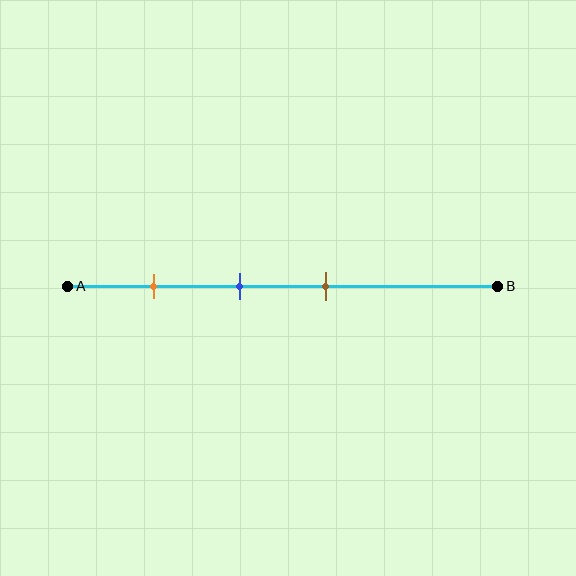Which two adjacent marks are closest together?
The blue and brown marks are the closest adjacent pair.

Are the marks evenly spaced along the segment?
Yes, the marks are approximately evenly spaced.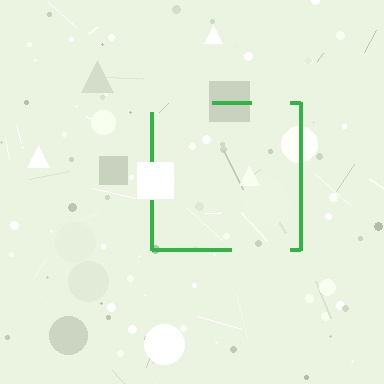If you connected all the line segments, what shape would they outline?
They would outline a square.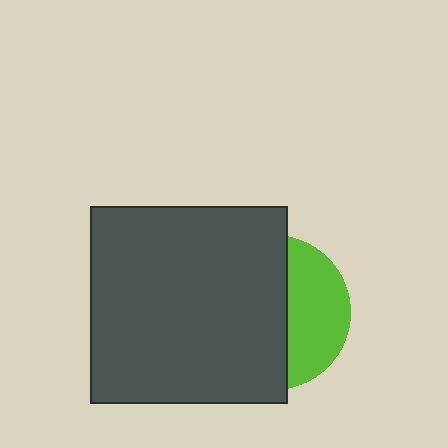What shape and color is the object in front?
The object in front is a dark gray square.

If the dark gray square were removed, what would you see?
You would see the complete lime circle.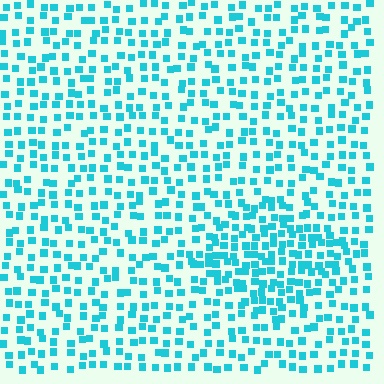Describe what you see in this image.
The image contains small cyan elements arranged at two different densities. A diamond-shaped region is visible where the elements are more densely packed than the surrounding area.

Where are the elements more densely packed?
The elements are more densely packed inside the diamond boundary.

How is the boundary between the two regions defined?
The boundary is defined by a change in element density (approximately 1.8x ratio). All elements are the same color, size, and shape.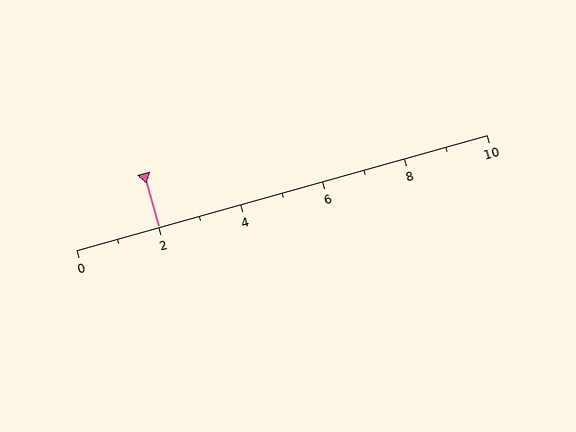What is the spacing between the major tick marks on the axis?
The major ticks are spaced 2 apart.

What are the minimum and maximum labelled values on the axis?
The axis runs from 0 to 10.